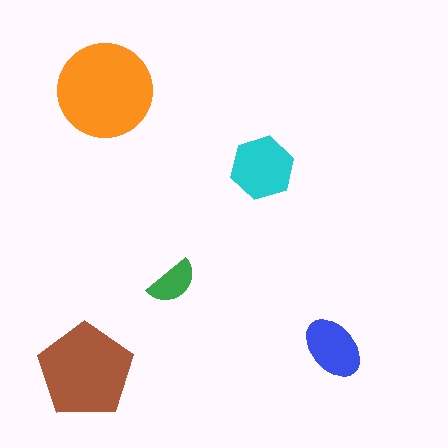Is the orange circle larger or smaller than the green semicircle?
Larger.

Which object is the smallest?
The green semicircle.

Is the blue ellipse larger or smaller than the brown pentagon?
Smaller.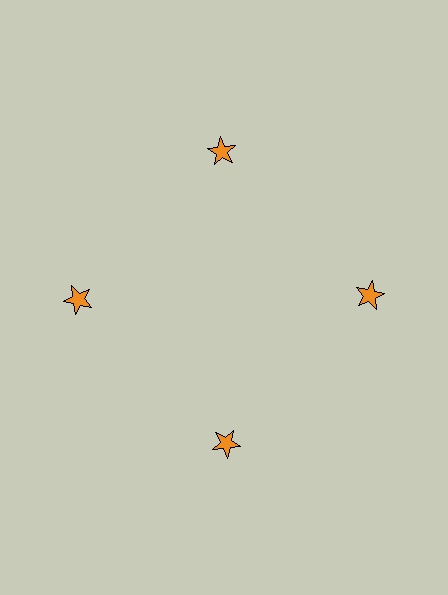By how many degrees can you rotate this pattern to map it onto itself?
The pattern maps onto itself every 90 degrees of rotation.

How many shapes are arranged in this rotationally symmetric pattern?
There are 4 shapes, arranged in 4 groups of 1.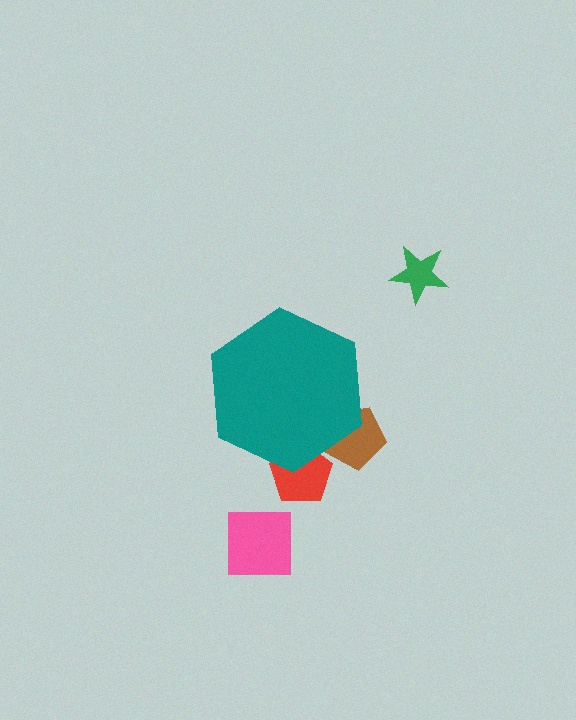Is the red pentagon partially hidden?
Yes, the red pentagon is partially hidden behind the teal hexagon.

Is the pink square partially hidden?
No, the pink square is fully visible.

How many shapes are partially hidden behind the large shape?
2 shapes are partially hidden.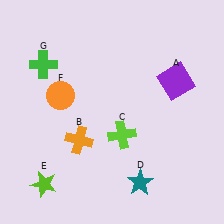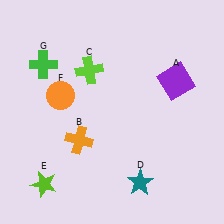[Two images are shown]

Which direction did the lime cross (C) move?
The lime cross (C) moved up.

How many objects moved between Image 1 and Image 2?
1 object moved between the two images.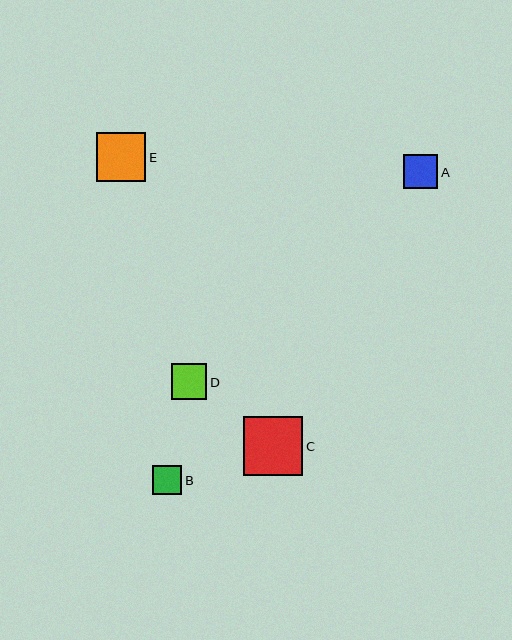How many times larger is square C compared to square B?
Square C is approximately 2.0 times the size of square B.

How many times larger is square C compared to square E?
Square C is approximately 1.2 times the size of square E.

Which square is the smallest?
Square B is the smallest with a size of approximately 29 pixels.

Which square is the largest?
Square C is the largest with a size of approximately 59 pixels.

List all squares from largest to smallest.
From largest to smallest: C, E, D, A, B.